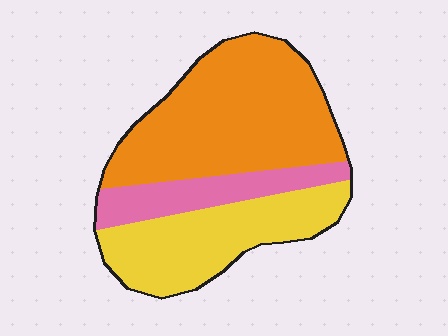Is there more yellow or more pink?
Yellow.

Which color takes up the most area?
Orange, at roughly 50%.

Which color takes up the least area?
Pink, at roughly 15%.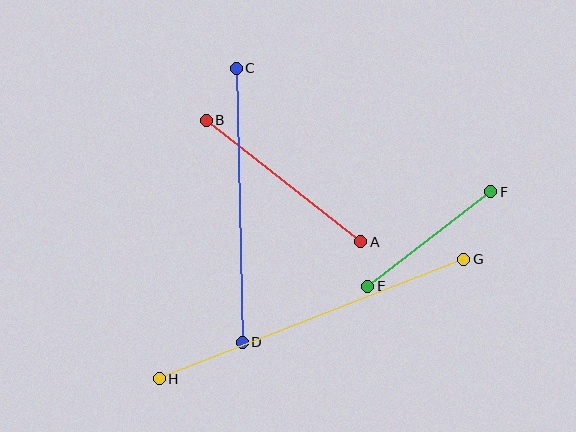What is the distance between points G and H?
The distance is approximately 327 pixels.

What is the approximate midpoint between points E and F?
The midpoint is at approximately (429, 239) pixels.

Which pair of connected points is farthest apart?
Points G and H are farthest apart.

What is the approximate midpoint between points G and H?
The midpoint is at approximately (312, 319) pixels.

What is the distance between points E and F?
The distance is approximately 155 pixels.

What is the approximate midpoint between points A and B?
The midpoint is at approximately (283, 181) pixels.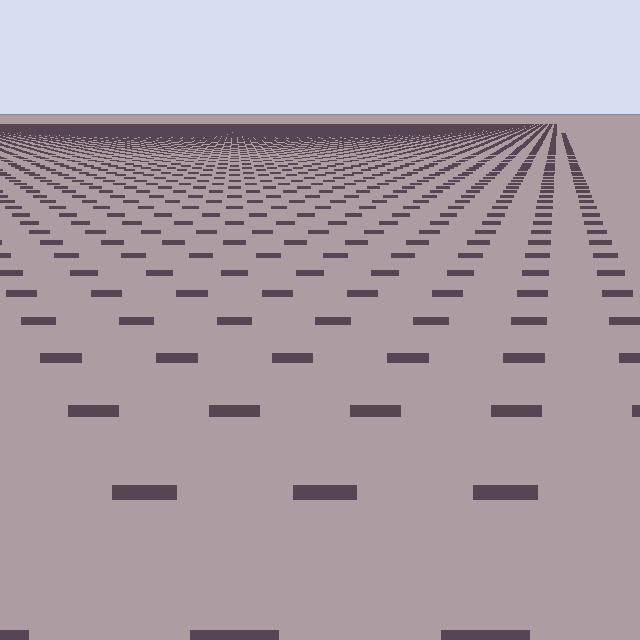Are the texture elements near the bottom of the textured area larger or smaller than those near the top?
Larger. Near the bottom, elements are closer to the viewer and appear at a bigger on-screen size.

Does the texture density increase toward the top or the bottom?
Density increases toward the top.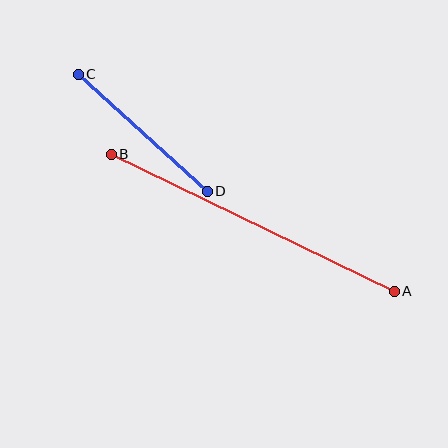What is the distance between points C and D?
The distance is approximately 174 pixels.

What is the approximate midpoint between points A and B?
The midpoint is at approximately (253, 223) pixels.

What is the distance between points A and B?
The distance is approximately 314 pixels.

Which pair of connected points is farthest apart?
Points A and B are farthest apart.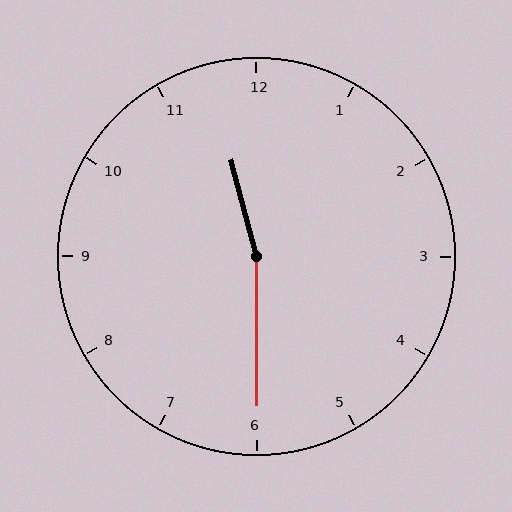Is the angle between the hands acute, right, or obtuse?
It is obtuse.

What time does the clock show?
11:30.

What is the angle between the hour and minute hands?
Approximately 165 degrees.